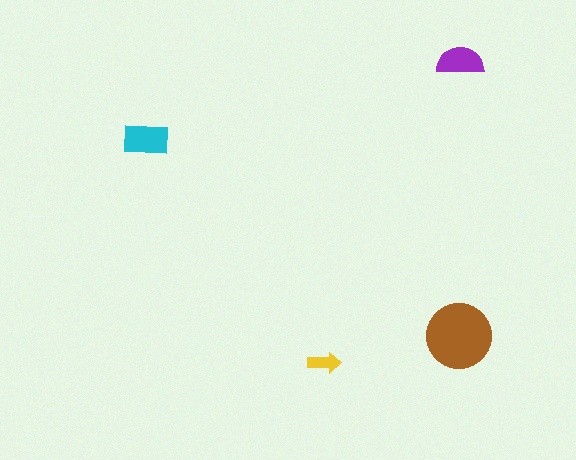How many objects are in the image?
There are 4 objects in the image.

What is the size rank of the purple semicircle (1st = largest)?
3rd.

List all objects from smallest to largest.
The yellow arrow, the purple semicircle, the cyan rectangle, the brown circle.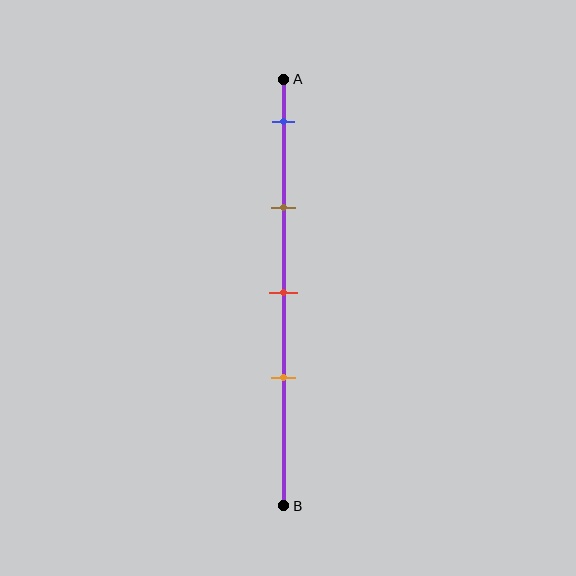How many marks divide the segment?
There are 4 marks dividing the segment.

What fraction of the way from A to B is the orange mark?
The orange mark is approximately 70% (0.7) of the way from A to B.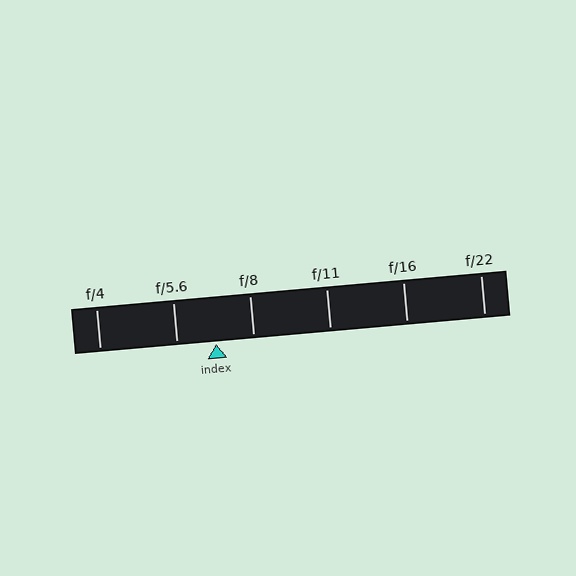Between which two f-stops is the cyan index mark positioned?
The index mark is between f/5.6 and f/8.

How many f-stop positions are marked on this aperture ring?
There are 6 f-stop positions marked.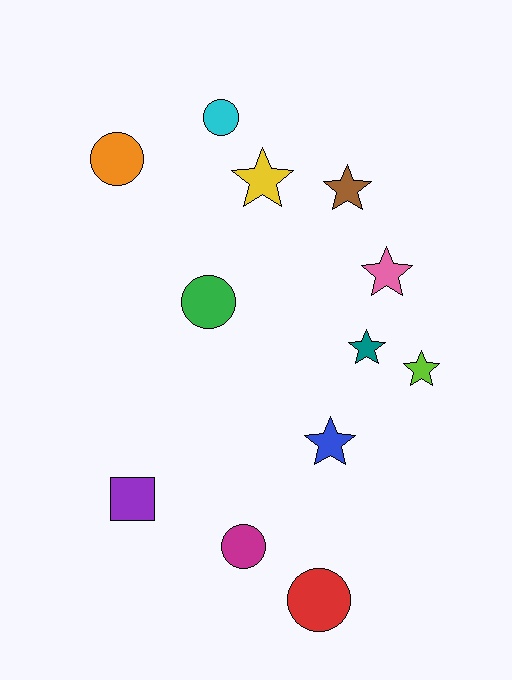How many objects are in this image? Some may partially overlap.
There are 12 objects.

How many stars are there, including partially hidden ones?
There are 6 stars.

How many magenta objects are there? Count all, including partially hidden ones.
There is 1 magenta object.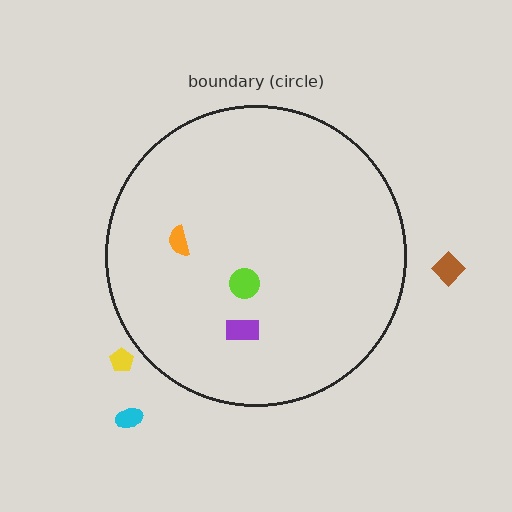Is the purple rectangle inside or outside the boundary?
Inside.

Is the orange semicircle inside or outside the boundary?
Inside.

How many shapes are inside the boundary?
3 inside, 3 outside.